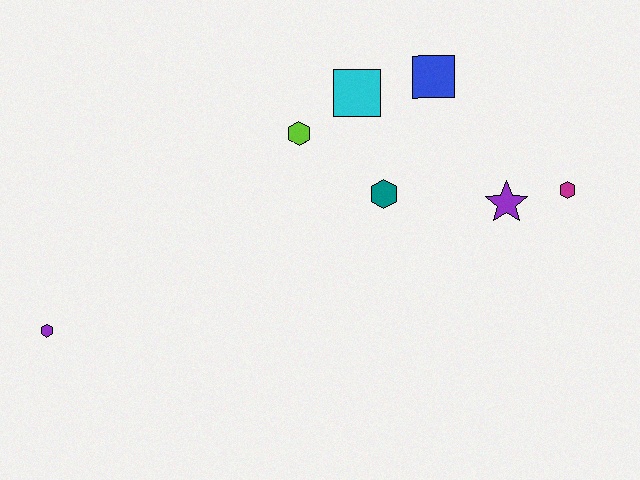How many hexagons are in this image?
There are 4 hexagons.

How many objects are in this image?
There are 7 objects.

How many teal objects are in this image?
There is 1 teal object.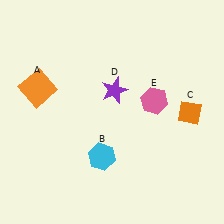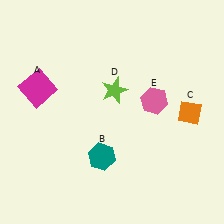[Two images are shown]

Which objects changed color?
A changed from orange to magenta. B changed from cyan to teal. D changed from purple to lime.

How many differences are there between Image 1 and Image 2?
There are 3 differences between the two images.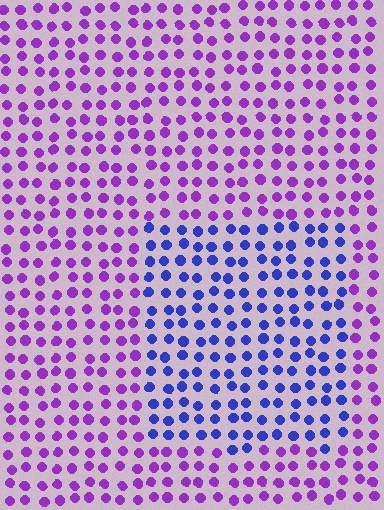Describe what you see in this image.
The image is filled with small purple elements in a uniform arrangement. A rectangle-shaped region is visible where the elements are tinted to a slightly different hue, forming a subtle color boundary.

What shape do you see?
I see a rectangle.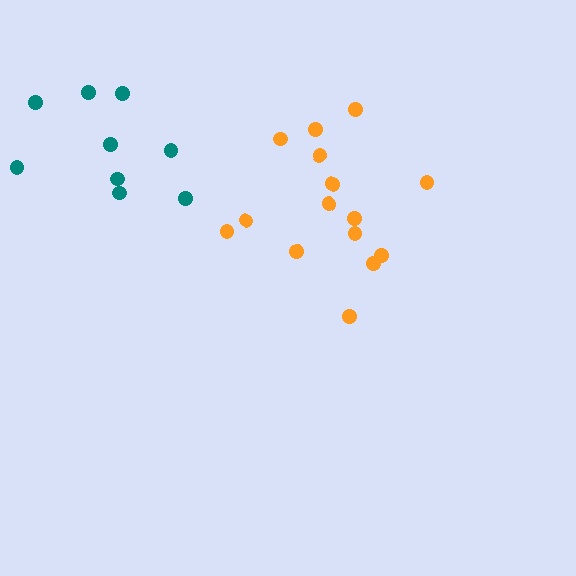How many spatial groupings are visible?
There are 2 spatial groupings.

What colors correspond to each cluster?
The clusters are colored: orange, teal.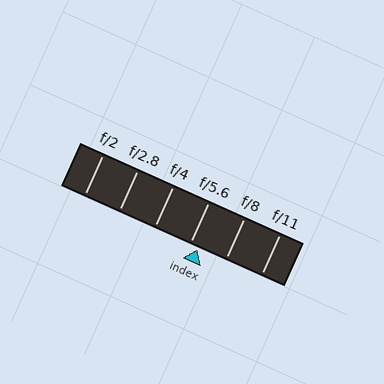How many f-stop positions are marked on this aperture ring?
There are 6 f-stop positions marked.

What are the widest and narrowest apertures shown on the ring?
The widest aperture shown is f/2 and the narrowest is f/11.